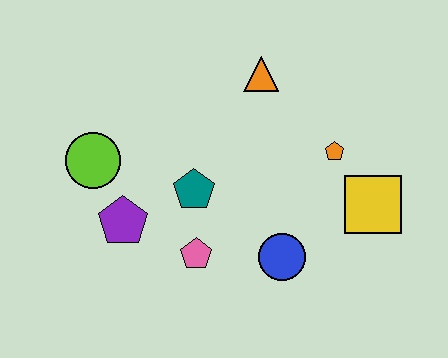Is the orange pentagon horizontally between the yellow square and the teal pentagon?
Yes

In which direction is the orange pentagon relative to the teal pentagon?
The orange pentagon is to the right of the teal pentagon.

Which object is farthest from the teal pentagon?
The yellow square is farthest from the teal pentagon.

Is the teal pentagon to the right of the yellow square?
No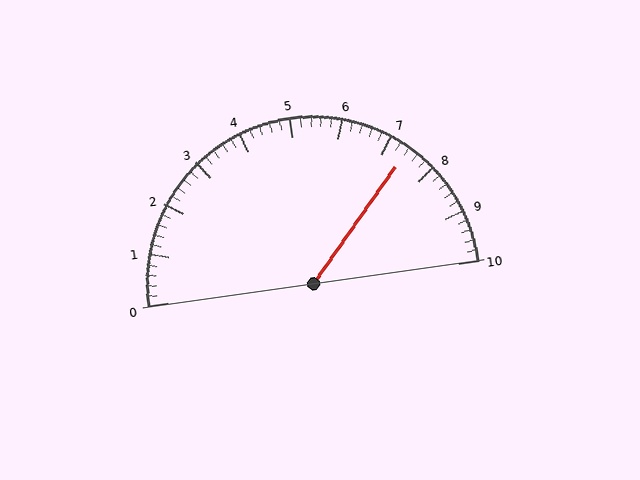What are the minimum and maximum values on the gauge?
The gauge ranges from 0 to 10.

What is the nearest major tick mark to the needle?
The nearest major tick mark is 7.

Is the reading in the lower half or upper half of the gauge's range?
The reading is in the upper half of the range (0 to 10).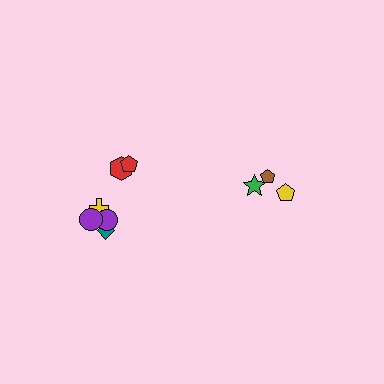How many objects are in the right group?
There are 3 objects.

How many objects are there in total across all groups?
There are 9 objects.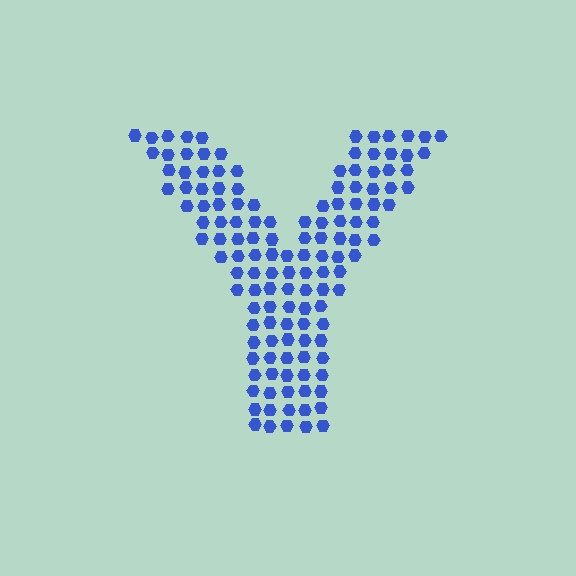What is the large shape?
The large shape is the letter Y.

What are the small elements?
The small elements are hexagons.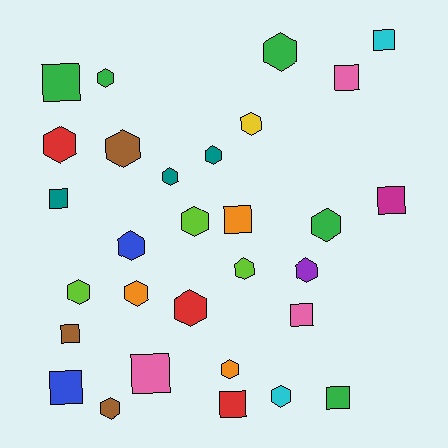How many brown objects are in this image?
There are 3 brown objects.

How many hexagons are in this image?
There are 18 hexagons.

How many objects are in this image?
There are 30 objects.